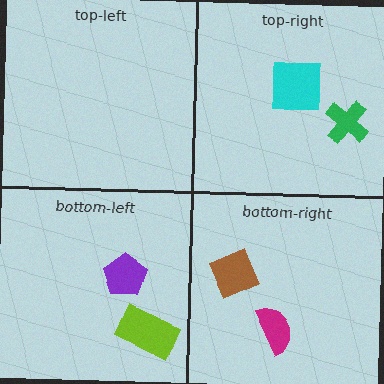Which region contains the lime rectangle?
The bottom-left region.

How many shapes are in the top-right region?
2.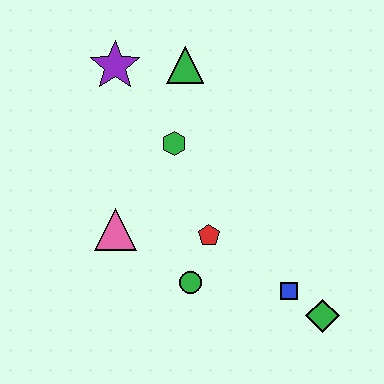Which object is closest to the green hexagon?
The green triangle is closest to the green hexagon.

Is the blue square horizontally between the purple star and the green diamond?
Yes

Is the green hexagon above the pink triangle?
Yes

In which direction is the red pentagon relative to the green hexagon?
The red pentagon is below the green hexagon.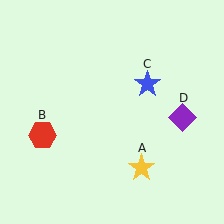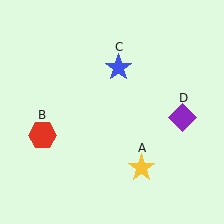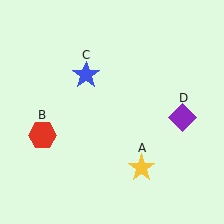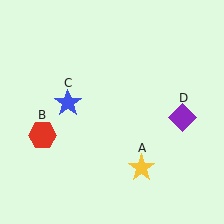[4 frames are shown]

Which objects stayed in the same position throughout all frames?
Yellow star (object A) and red hexagon (object B) and purple diamond (object D) remained stationary.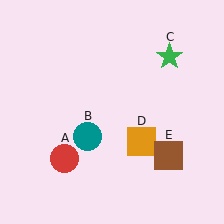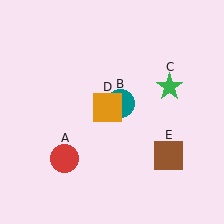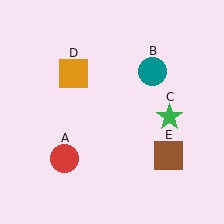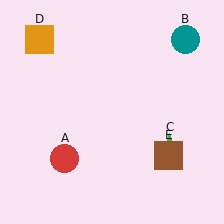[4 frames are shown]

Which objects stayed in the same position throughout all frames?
Red circle (object A) and brown square (object E) remained stationary.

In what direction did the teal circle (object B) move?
The teal circle (object B) moved up and to the right.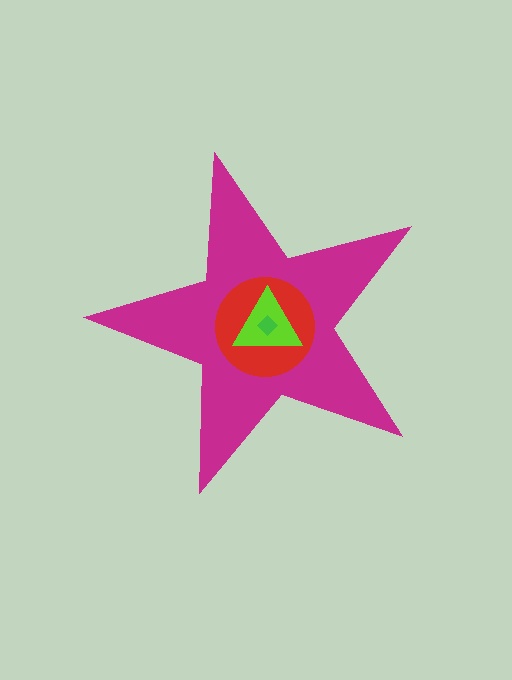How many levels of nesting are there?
4.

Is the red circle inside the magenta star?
Yes.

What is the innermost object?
The green diamond.